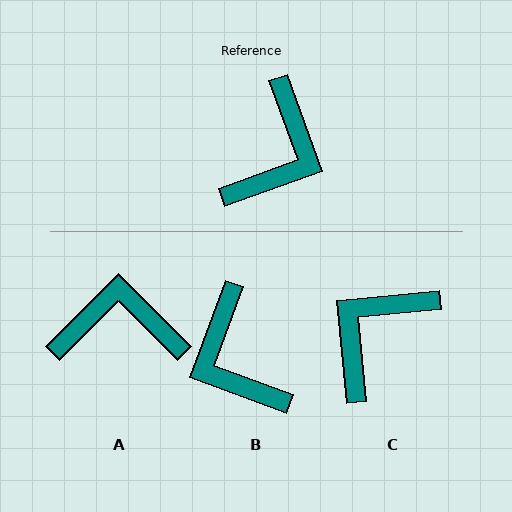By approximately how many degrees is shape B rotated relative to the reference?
Approximately 130 degrees clockwise.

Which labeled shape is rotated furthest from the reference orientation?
C, about 166 degrees away.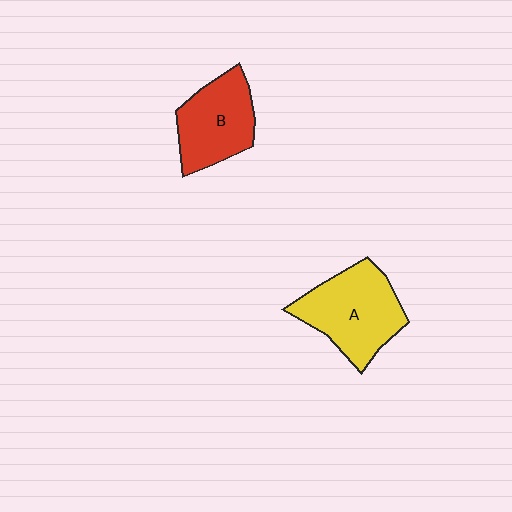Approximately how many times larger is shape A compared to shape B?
Approximately 1.2 times.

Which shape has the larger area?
Shape A (yellow).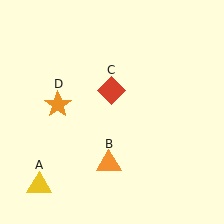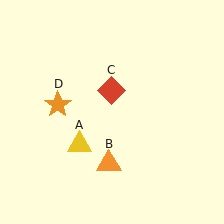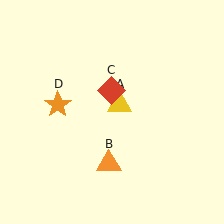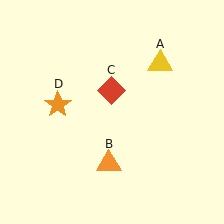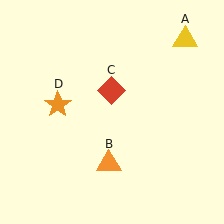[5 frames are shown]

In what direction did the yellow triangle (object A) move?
The yellow triangle (object A) moved up and to the right.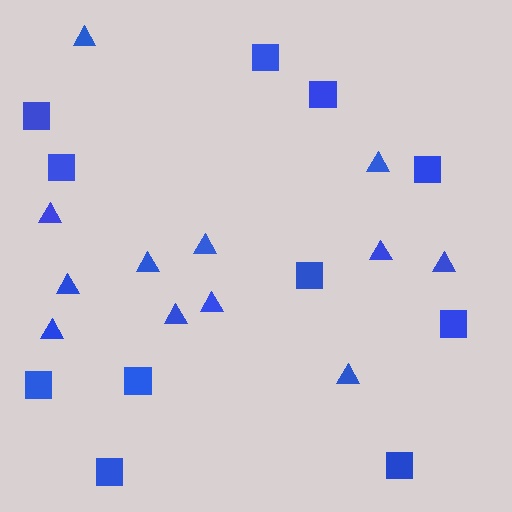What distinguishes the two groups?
There are 2 groups: one group of triangles (12) and one group of squares (11).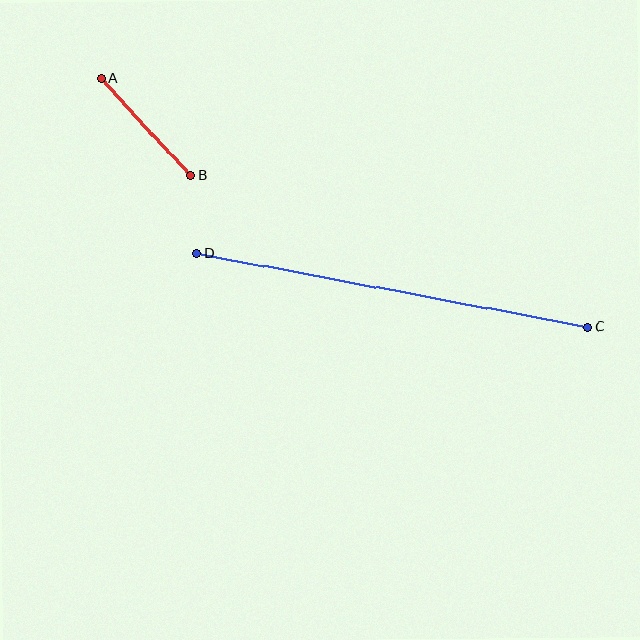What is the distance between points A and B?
The distance is approximately 132 pixels.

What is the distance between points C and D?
The distance is approximately 397 pixels.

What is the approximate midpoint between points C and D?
The midpoint is at approximately (392, 290) pixels.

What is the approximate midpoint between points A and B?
The midpoint is at approximately (146, 127) pixels.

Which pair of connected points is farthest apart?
Points C and D are farthest apart.